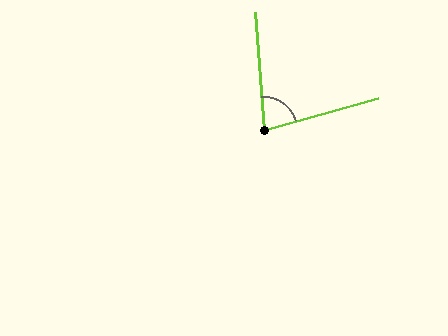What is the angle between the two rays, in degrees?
Approximately 79 degrees.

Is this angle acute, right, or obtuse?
It is acute.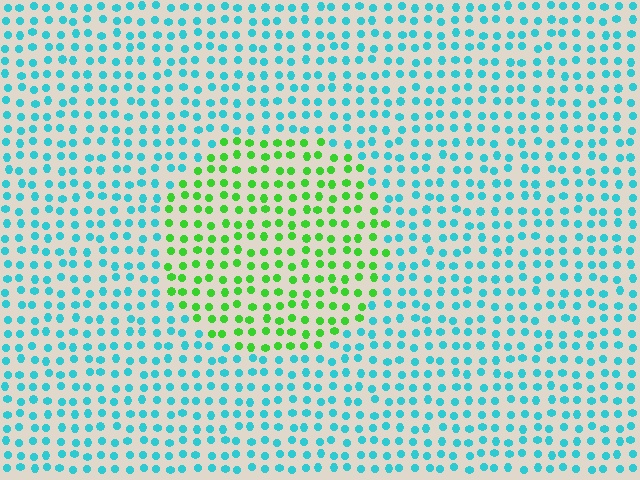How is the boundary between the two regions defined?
The boundary is defined purely by a slight shift in hue (about 67 degrees). Spacing, size, and orientation are identical on both sides.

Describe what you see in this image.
The image is filled with small cyan elements in a uniform arrangement. A circle-shaped region is visible where the elements are tinted to a slightly different hue, forming a subtle color boundary.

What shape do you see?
I see a circle.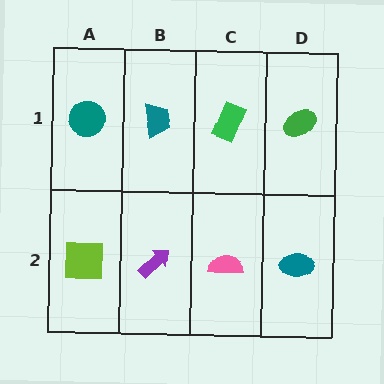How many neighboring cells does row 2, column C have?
3.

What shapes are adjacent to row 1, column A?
A lime square (row 2, column A), a teal trapezoid (row 1, column B).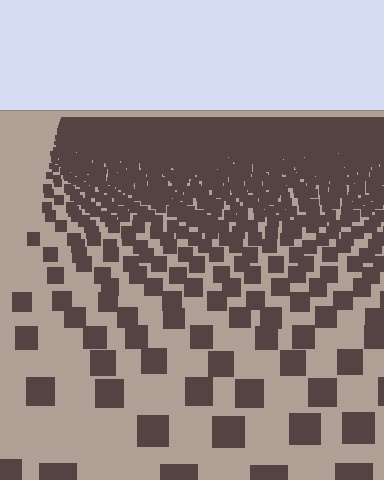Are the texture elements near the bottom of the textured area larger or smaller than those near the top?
Larger. Near the bottom, elements are closer to the viewer and appear at a bigger on-screen size.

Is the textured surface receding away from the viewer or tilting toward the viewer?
The surface is receding away from the viewer. Texture elements get smaller and denser toward the top.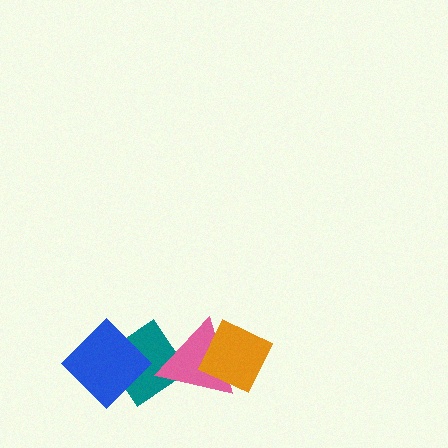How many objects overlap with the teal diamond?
2 objects overlap with the teal diamond.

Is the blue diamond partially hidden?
No, no other shape covers it.